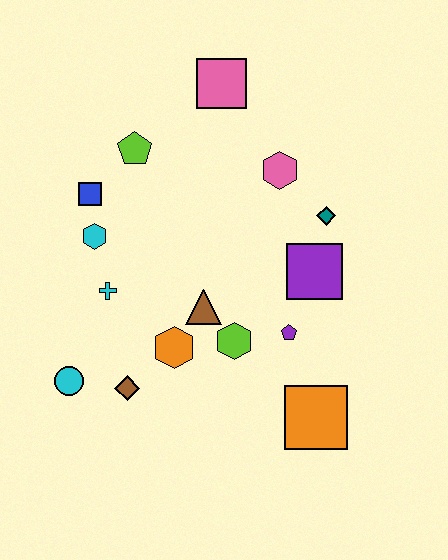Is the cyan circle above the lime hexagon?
No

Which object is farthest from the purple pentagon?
The pink square is farthest from the purple pentagon.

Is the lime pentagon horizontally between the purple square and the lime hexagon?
No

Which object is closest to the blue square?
The cyan hexagon is closest to the blue square.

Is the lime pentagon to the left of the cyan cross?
No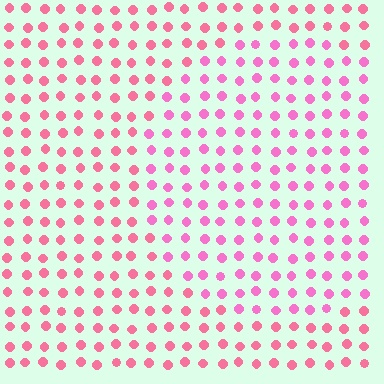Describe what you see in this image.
The image is filled with small pink elements in a uniform arrangement. A circle-shaped region is visible where the elements are tinted to a slightly different hue, forming a subtle color boundary.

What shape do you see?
I see a circle.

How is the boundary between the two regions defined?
The boundary is defined purely by a slight shift in hue (about 22 degrees). Spacing, size, and orientation are identical on both sides.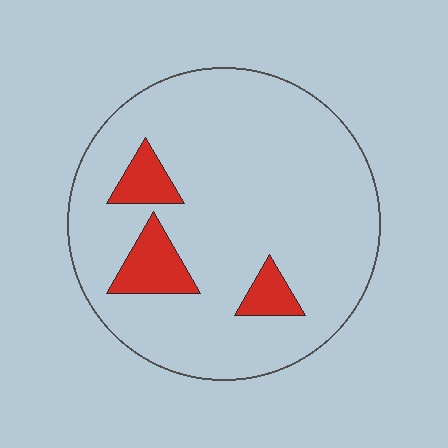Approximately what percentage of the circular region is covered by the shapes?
Approximately 10%.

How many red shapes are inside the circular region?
3.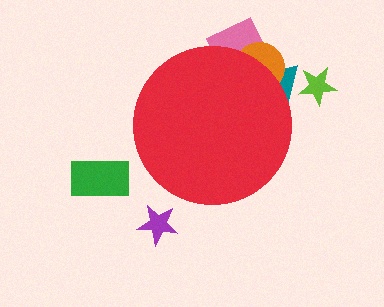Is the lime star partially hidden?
No, the lime star is fully visible.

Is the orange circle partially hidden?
Yes, the orange circle is partially hidden behind the red circle.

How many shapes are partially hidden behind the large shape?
3 shapes are partially hidden.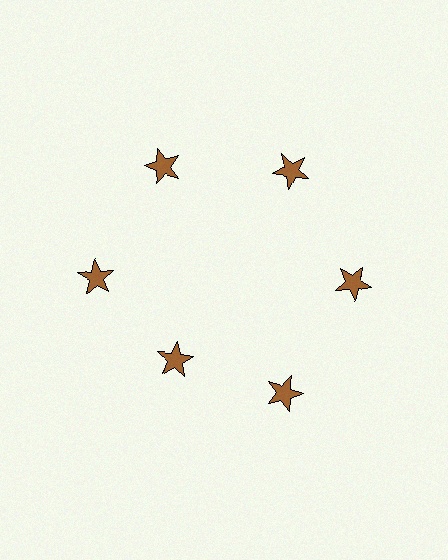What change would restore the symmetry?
The symmetry would be restored by moving it outward, back onto the ring so that all 6 stars sit at equal angles and equal distance from the center.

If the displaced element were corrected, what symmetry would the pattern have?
It would have 6-fold rotational symmetry — the pattern would map onto itself every 60 degrees.